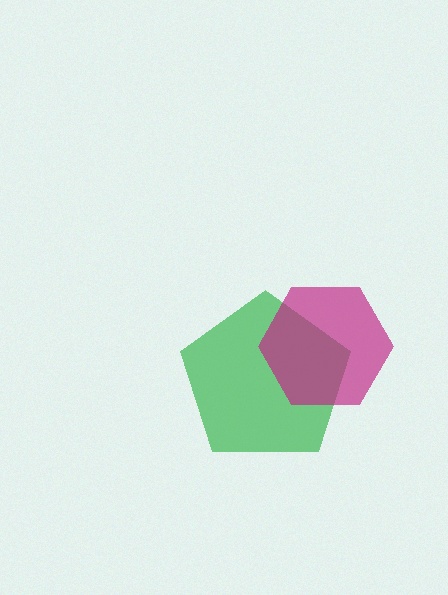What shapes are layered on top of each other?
The layered shapes are: a green pentagon, a magenta hexagon.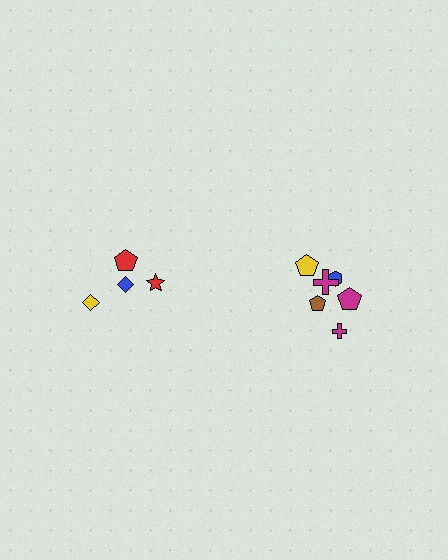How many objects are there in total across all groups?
There are 10 objects.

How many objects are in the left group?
There are 4 objects.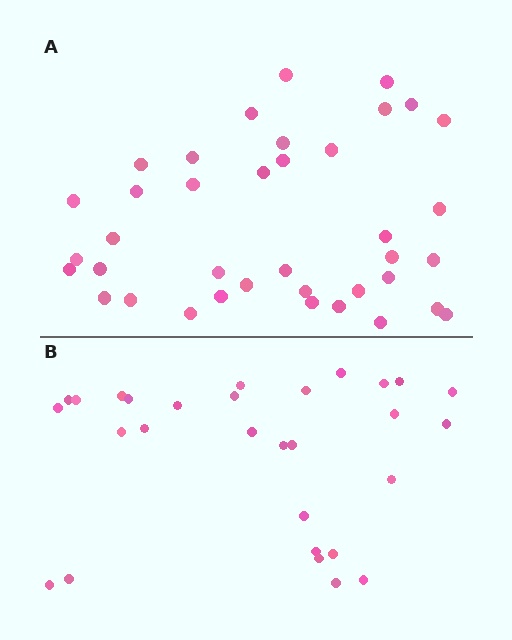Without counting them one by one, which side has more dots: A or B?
Region A (the top region) has more dots.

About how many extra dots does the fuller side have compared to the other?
Region A has roughly 8 or so more dots than region B.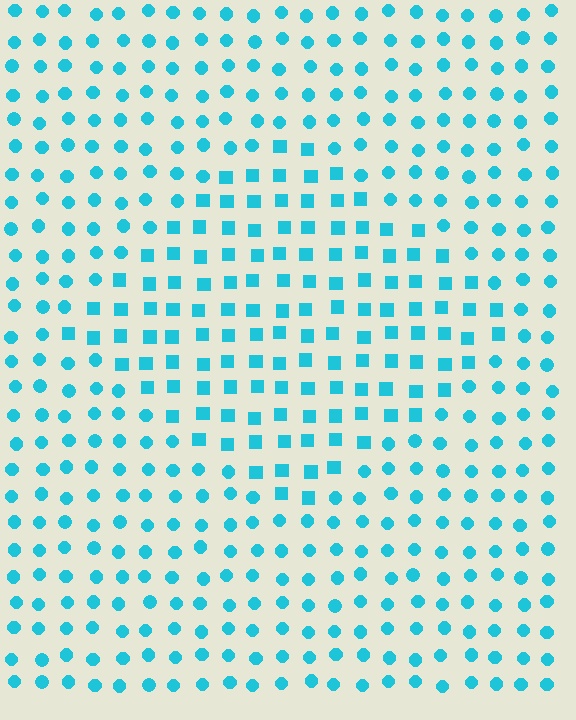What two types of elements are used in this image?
The image uses squares inside the diamond region and circles outside it.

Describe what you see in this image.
The image is filled with small cyan elements arranged in a uniform grid. A diamond-shaped region contains squares, while the surrounding area contains circles. The boundary is defined purely by the change in element shape.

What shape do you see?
I see a diamond.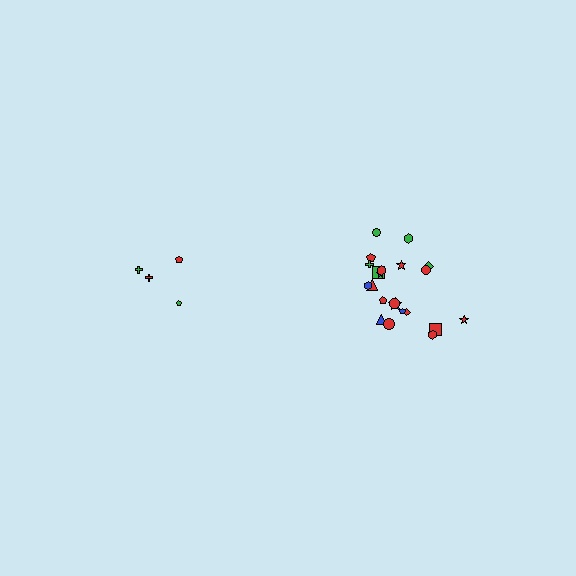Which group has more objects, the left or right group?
The right group.